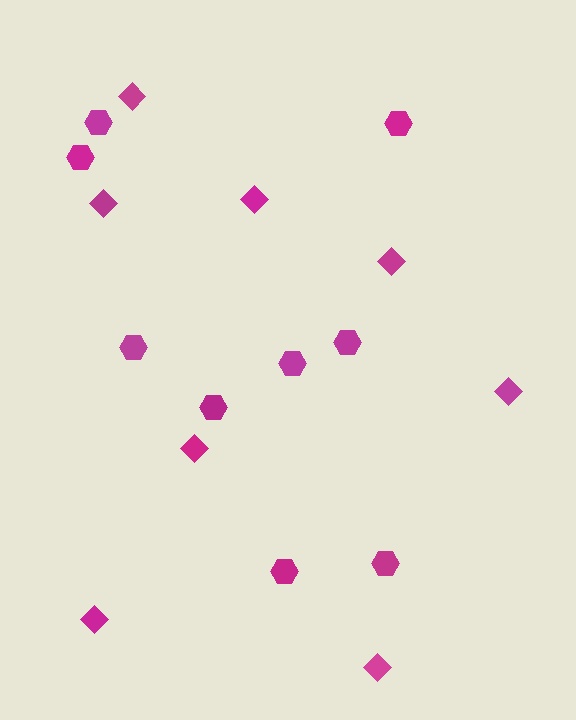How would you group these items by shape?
There are 2 groups: one group of diamonds (8) and one group of hexagons (9).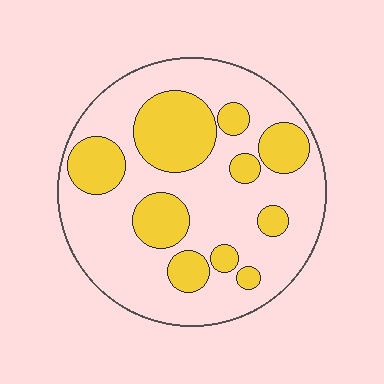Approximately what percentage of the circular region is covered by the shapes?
Approximately 30%.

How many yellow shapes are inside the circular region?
10.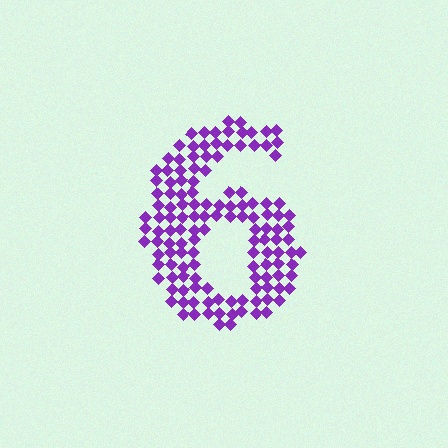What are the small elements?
The small elements are diamonds.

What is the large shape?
The large shape is the digit 6.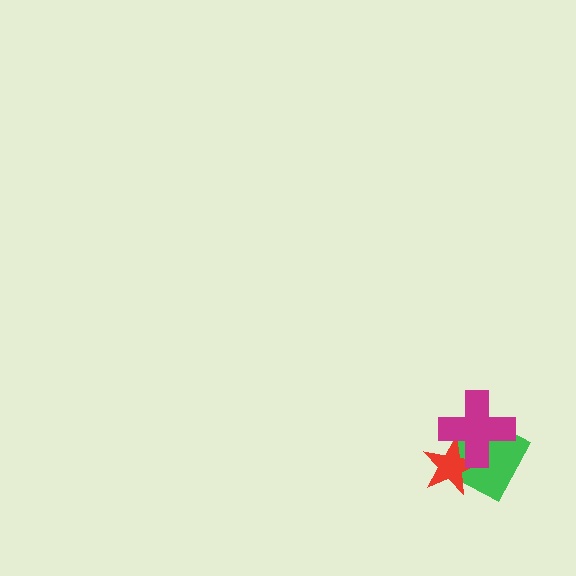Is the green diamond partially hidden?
Yes, it is partially covered by another shape.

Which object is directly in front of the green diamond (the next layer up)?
The red star is directly in front of the green diamond.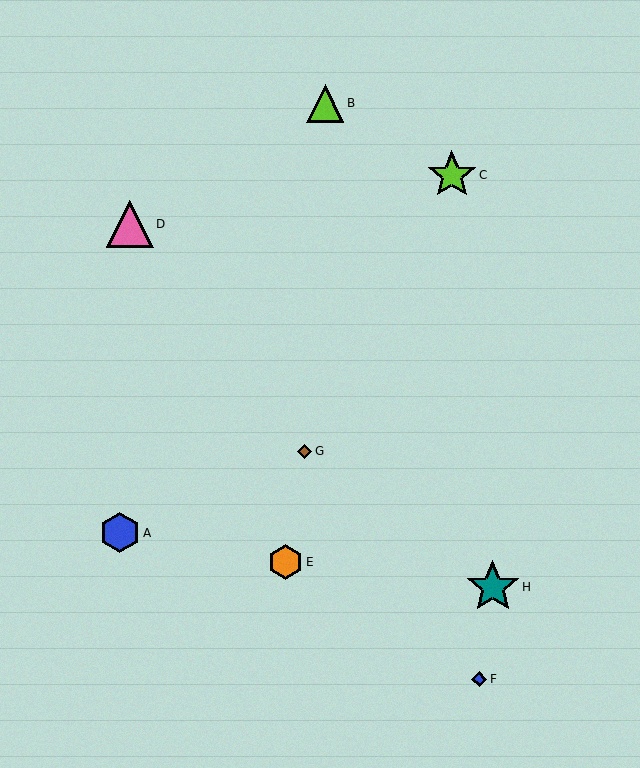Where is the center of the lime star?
The center of the lime star is at (452, 175).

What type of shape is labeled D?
Shape D is a pink triangle.